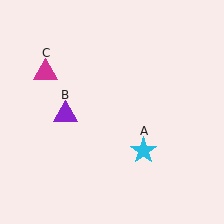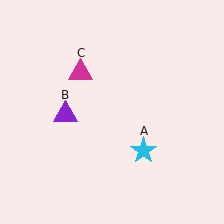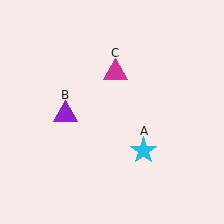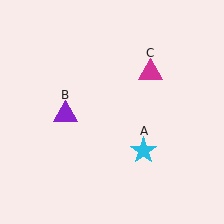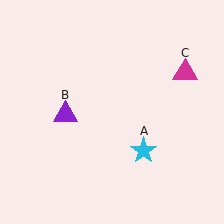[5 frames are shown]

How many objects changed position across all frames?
1 object changed position: magenta triangle (object C).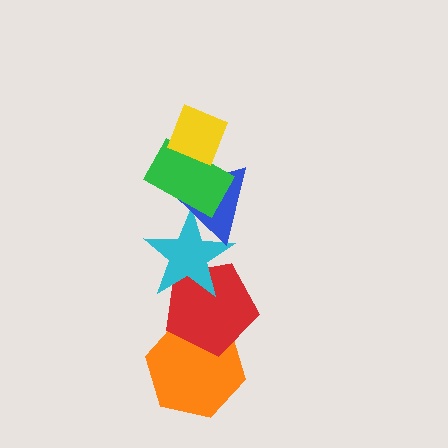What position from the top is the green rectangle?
The green rectangle is 2nd from the top.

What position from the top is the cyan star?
The cyan star is 4th from the top.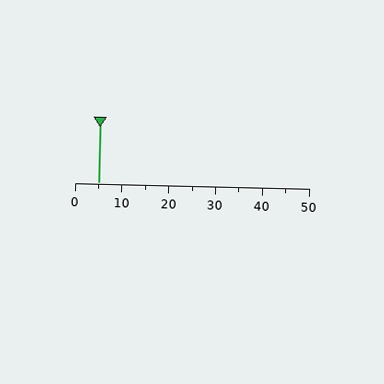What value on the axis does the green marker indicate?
The marker indicates approximately 5.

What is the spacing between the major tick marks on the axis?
The major ticks are spaced 10 apart.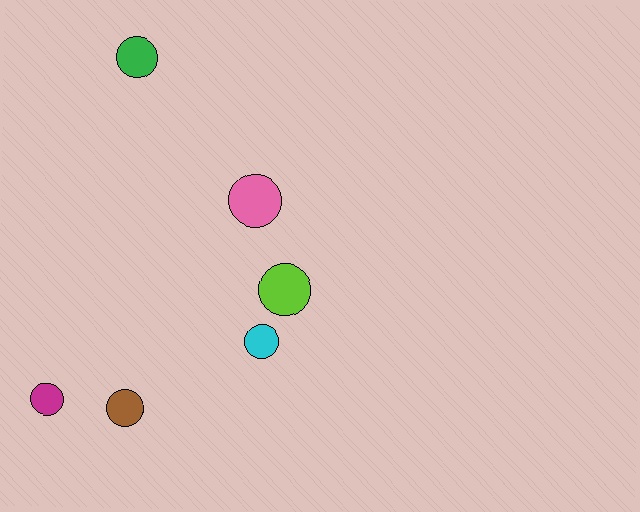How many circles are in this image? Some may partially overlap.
There are 6 circles.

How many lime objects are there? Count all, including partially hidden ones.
There is 1 lime object.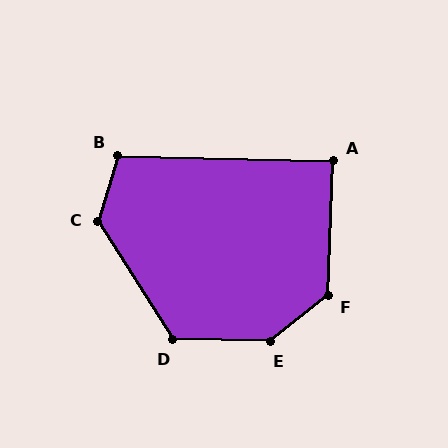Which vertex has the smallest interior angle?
A, at approximately 89 degrees.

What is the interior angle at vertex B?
Approximately 106 degrees (obtuse).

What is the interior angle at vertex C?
Approximately 131 degrees (obtuse).